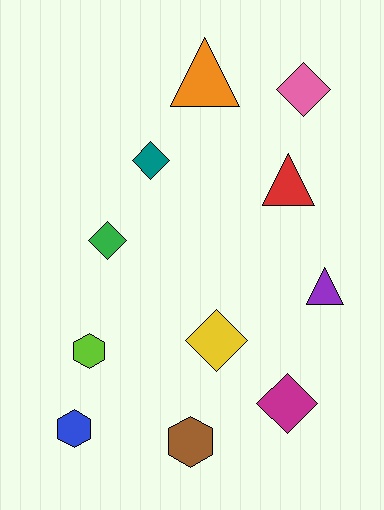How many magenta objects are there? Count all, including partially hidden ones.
There is 1 magenta object.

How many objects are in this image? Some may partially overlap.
There are 11 objects.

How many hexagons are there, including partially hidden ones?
There are 3 hexagons.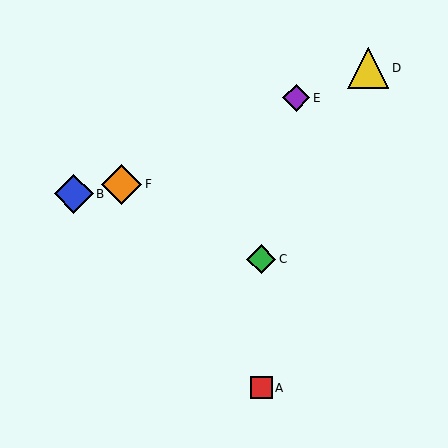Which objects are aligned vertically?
Objects A, C are aligned vertically.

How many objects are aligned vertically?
2 objects (A, C) are aligned vertically.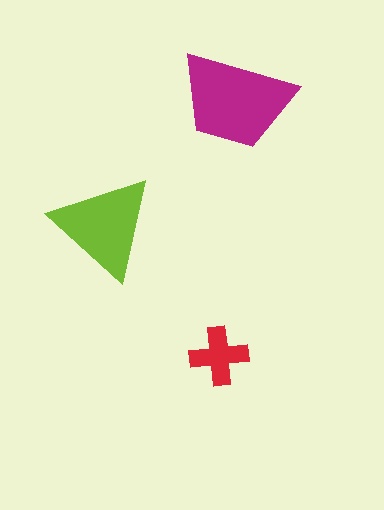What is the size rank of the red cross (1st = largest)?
3rd.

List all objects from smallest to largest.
The red cross, the lime triangle, the magenta trapezoid.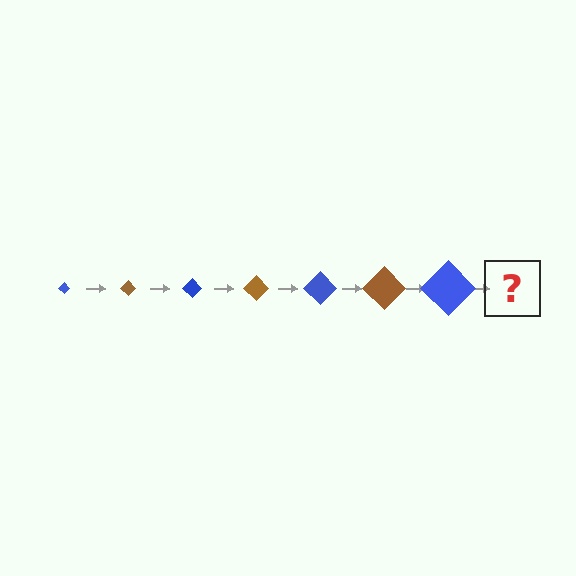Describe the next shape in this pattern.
It should be a brown diamond, larger than the previous one.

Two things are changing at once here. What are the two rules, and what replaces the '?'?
The two rules are that the diamond grows larger each step and the color cycles through blue and brown. The '?' should be a brown diamond, larger than the previous one.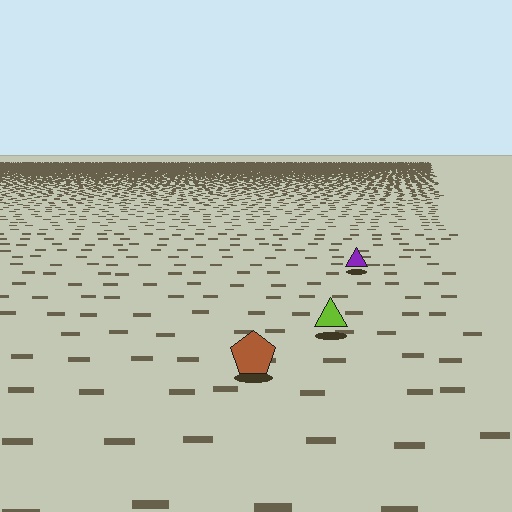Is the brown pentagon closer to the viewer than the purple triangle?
Yes. The brown pentagon is closer — you can tell from the texture gradient: the ground texture is coarser near it.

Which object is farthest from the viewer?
The purple triangle is farthest from the viewer. It appears smaller and the ground texture around it is denser.